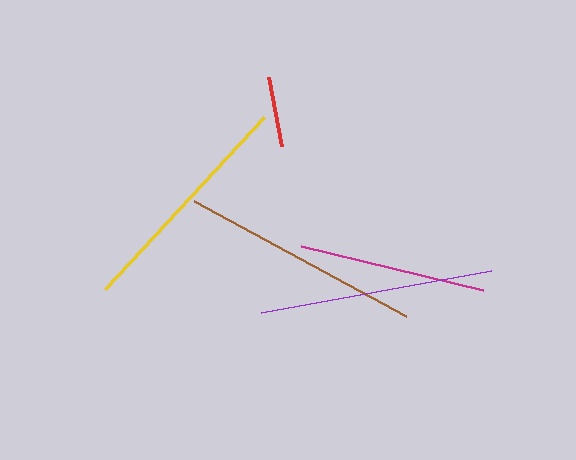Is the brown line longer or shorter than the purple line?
The brown line is longer than the purple line.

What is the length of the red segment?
The red segment is approximately 70 pixels long.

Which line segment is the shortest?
The red line is the shortest at approximately 70 pixels.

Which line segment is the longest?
The brown line is the longest at approximately 241 pixels.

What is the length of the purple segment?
The purple segment is approximately 233 pixels long.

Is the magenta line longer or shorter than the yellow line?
The yellow line is longer than the magenta line.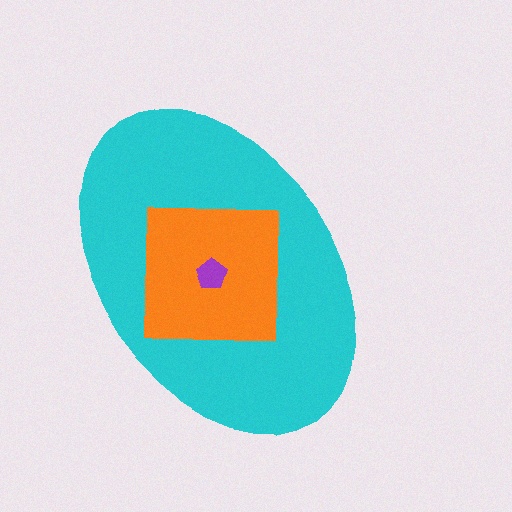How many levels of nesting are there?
3.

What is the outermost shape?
The cyan ellipse.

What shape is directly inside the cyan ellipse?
The orange square.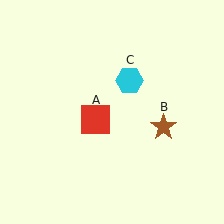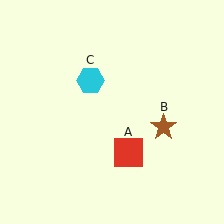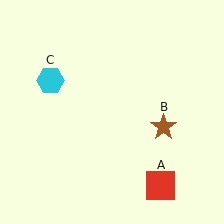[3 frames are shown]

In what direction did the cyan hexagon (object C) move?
The cyan hexagon (object C) moved left.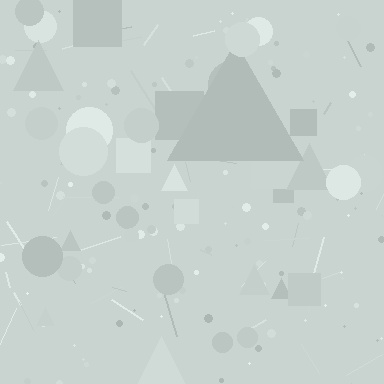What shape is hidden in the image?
A triangle is hidden in the image.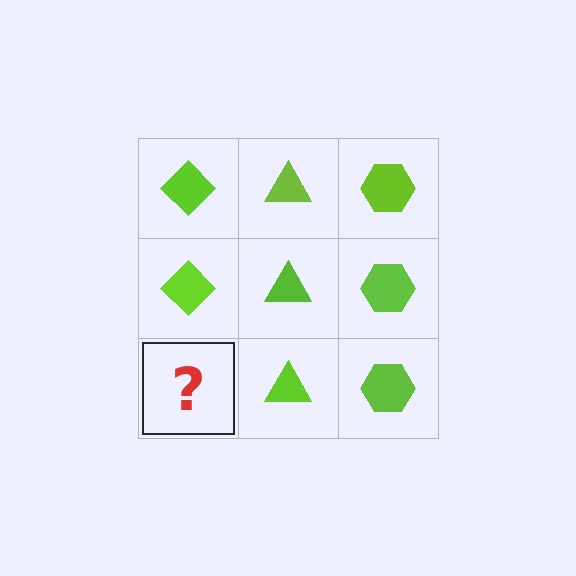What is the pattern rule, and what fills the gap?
The rule is that each column has a consistent shape. The gap should be filled with a lime diamond.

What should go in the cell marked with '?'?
The missing cell should contain a lime diamond.